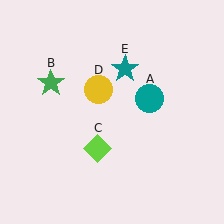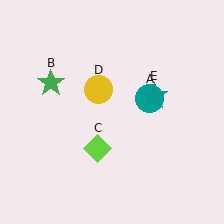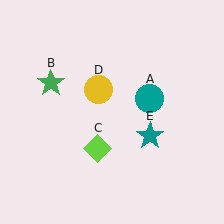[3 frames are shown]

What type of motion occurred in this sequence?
The teal star (object E) rotated clockwise around the center of the scene.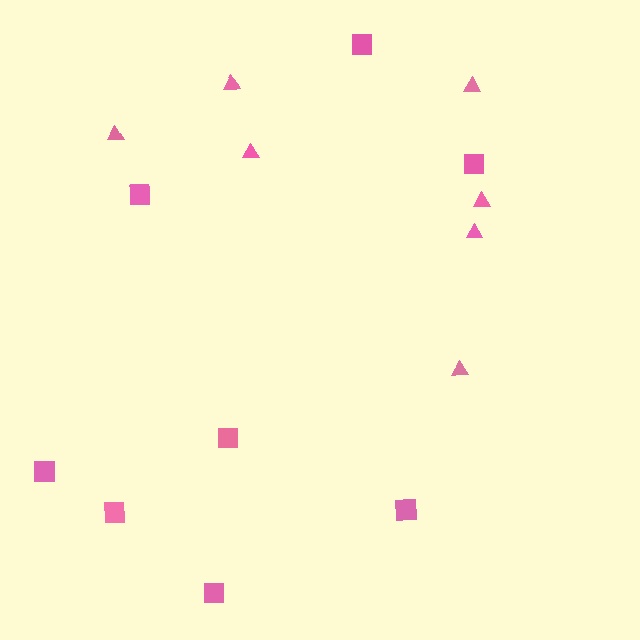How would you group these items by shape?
There are 2 groups: one group of triangles (7) and one group of squares (8).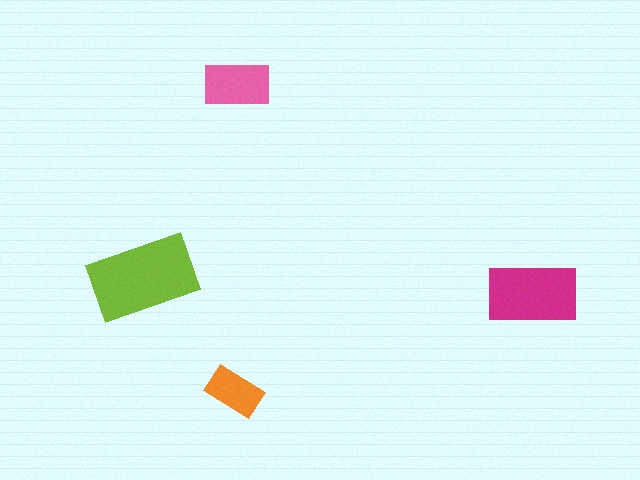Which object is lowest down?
The orange rectangle is bottommost.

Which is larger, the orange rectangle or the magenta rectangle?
The magenta one.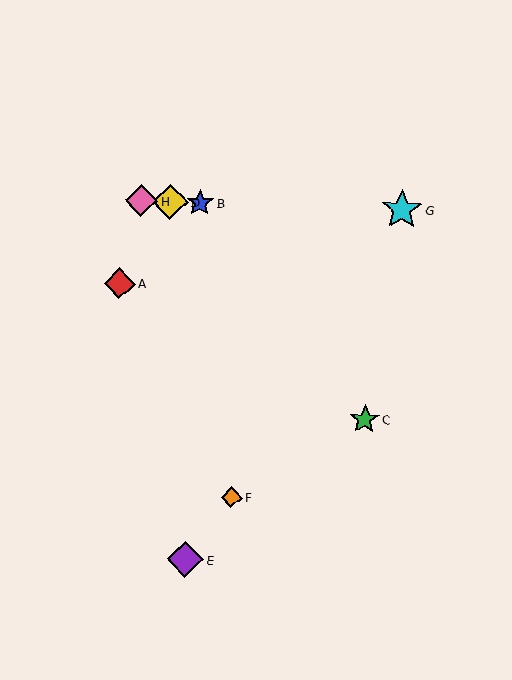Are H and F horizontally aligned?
No, H is at y≈201 and F is at y≈497.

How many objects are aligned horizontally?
4 objects (B, D, G, H) are aligned horizontally.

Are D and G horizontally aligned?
Yes, both are at y≈202.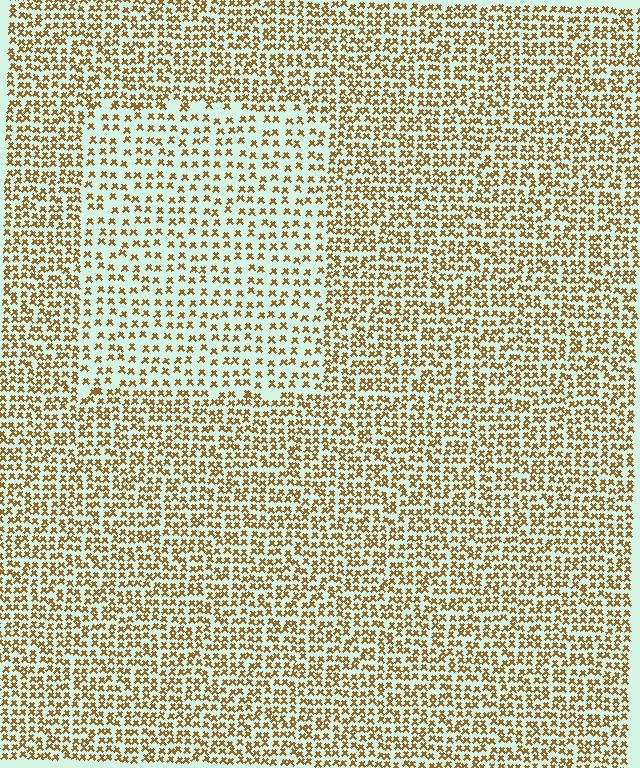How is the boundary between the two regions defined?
The boundary is defined by a change in element density (approximately 1.7x ratio). All elements are the same color, size, and shape.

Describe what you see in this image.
The image contains small brown elements arranged at two different densities. A rectangle-shaped region is visible where the elements are less densely packed than the surrounding area.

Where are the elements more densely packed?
The elements are more densely packed outside the rectangle boundary.